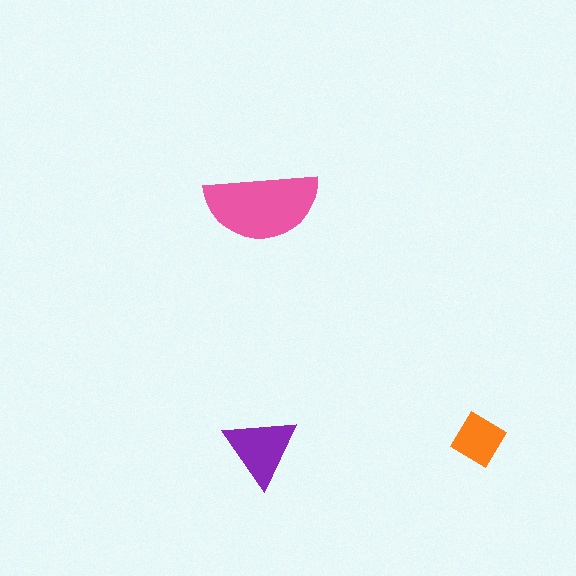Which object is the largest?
The pink semicircle.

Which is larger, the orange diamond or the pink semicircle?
The pink semicircle.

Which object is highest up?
The pink semicircle is topmost.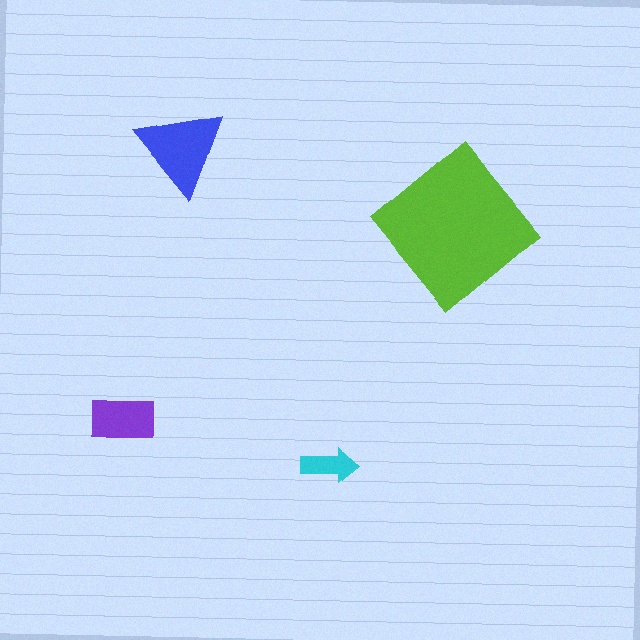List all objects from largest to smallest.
The lime diamond, the blue triangle, the purple rectangle, the cyan arrow.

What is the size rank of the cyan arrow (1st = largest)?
4th.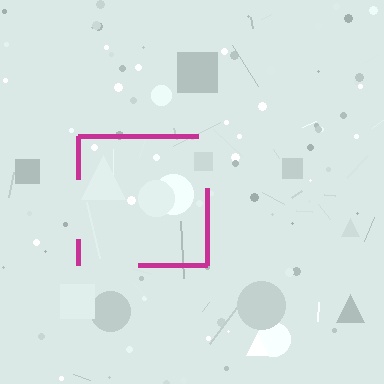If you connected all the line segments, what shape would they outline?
They would outline a square.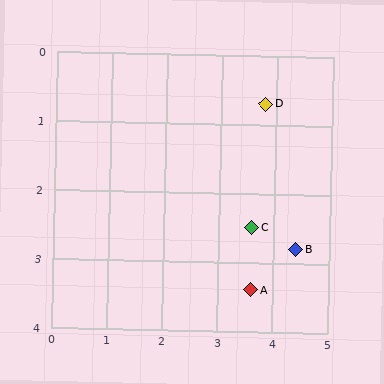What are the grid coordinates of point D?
Point D is at approximately (3.8, 0.7).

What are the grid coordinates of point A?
Point A is at approximately (3.6, 3.4).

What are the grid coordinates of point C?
Point C is at approximately (3.6, 2.5).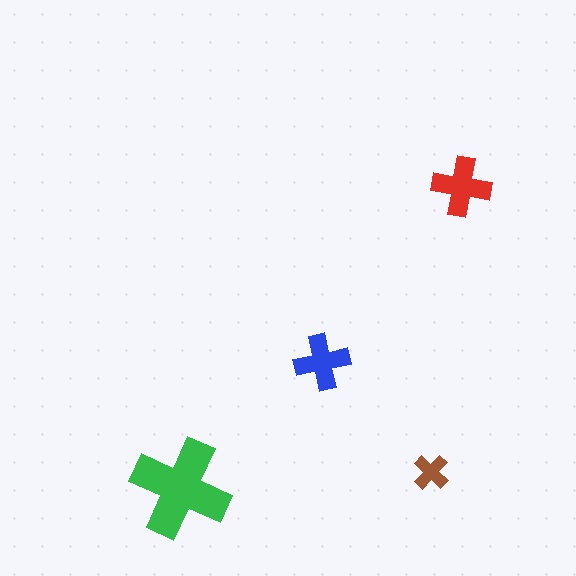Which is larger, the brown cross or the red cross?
The red one.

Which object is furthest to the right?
The red cross is rightmost.